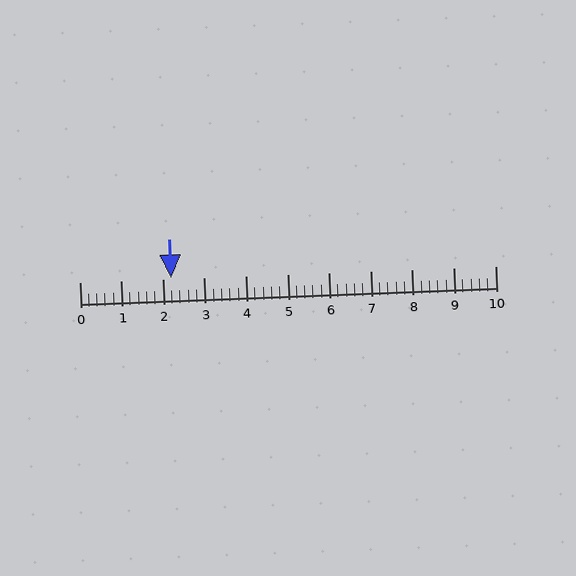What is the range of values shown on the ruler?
The ruler shows values from 0 to 10.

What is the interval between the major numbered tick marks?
The major tick marks are spaced 1 units apart.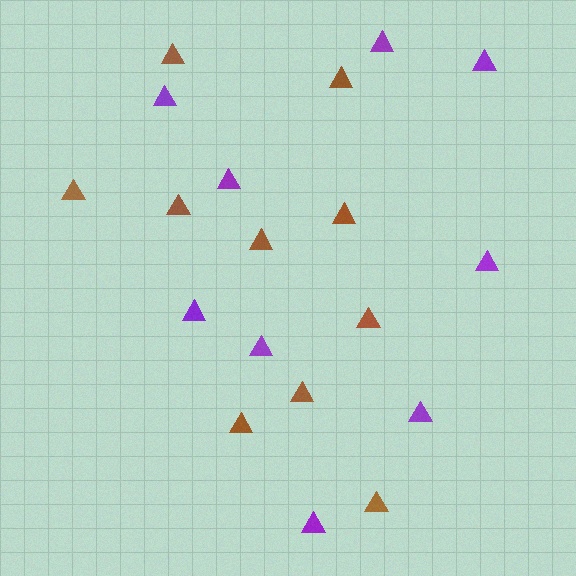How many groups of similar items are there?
There are 2 groups: one group of brown triangles (10) and one group of purple triangles (9).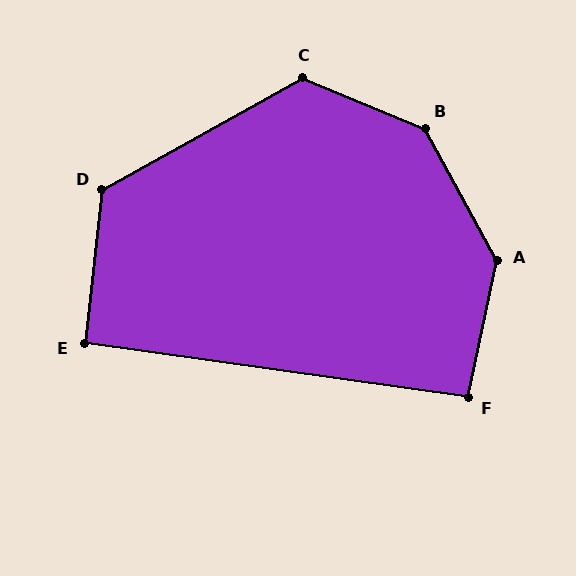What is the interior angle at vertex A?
Approximately 140 degrees (obtuse).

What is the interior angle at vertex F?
Approximately 94 degrees (approximately right).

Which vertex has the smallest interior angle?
E, at approximately 92 degrees.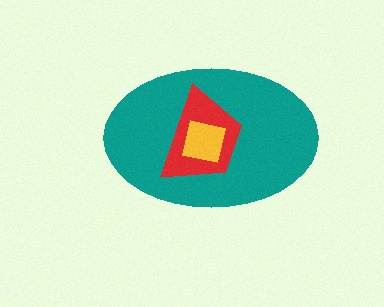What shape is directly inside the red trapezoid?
The yellow square.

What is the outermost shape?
The teal ellipse.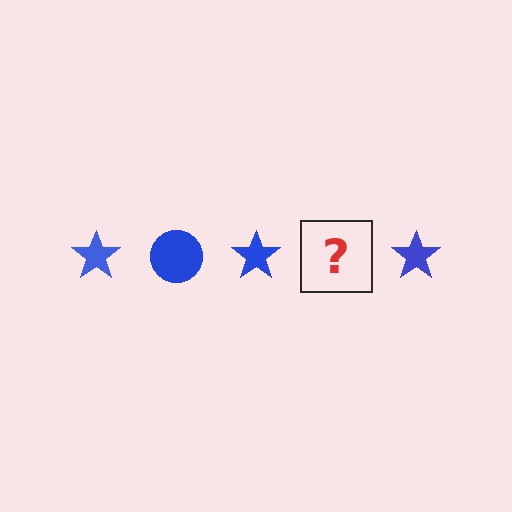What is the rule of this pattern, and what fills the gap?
The rule is that the pattern cycles through star, circle shapes in blue. The gap should be filled with a blue circle.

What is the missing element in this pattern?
The missing element is a blue circle.